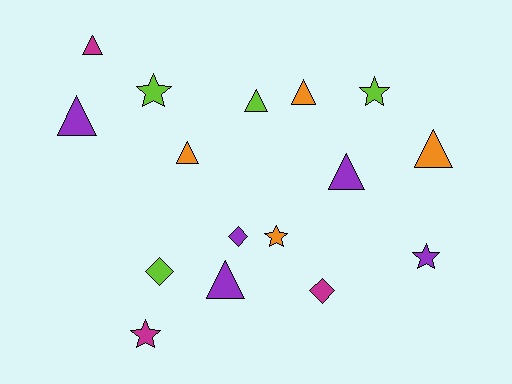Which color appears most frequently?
Purple, with 5 objects.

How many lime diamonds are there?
There is 1 lime diamond.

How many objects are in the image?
There are 16 objects.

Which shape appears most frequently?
Triangle, with 8 objects.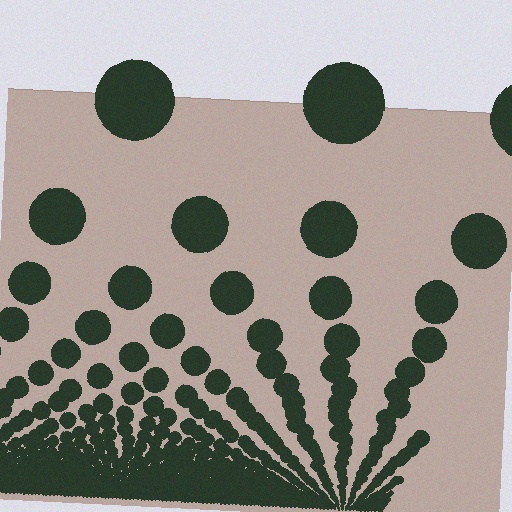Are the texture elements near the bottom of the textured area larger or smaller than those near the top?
Smaller. The gradient is inverted — elements near the bottom are smaller and denser.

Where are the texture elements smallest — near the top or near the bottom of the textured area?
Near the bottom.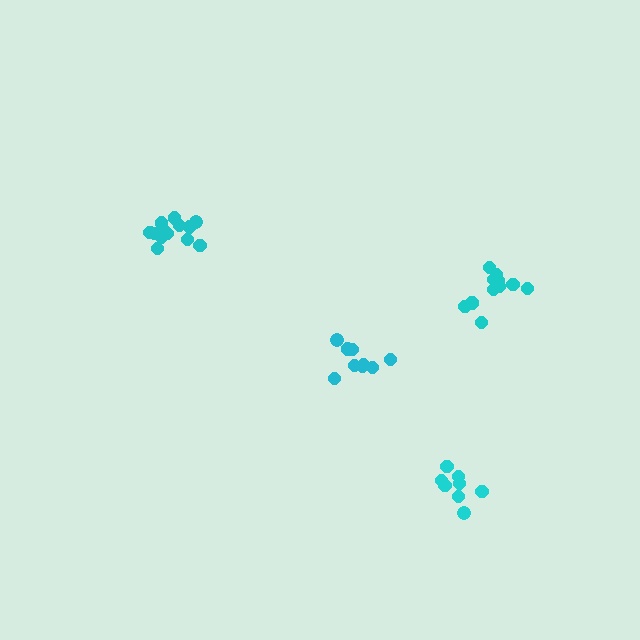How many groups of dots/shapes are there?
There are 4 groups.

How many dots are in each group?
Group 1: 8 dots, Group 2: 12 dots, Group 3: 13 dots, Group 4: 9 dots (42 total).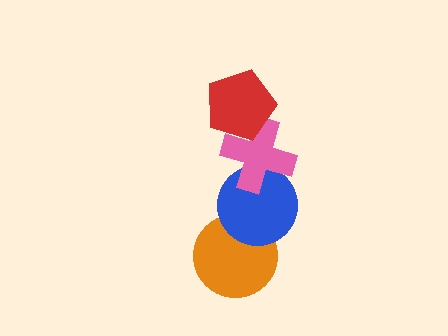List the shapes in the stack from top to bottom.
From top to bottom: the red pentagon, the pink cross, the blue circle, the orange circle.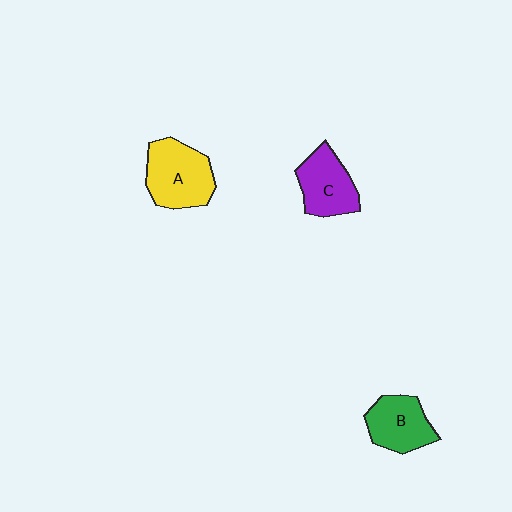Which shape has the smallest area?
Shape B (green).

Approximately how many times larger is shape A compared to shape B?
Approximately 1.3 times.